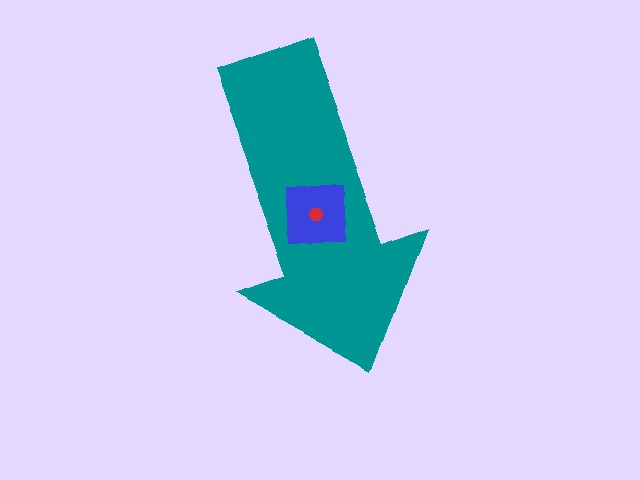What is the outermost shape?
The teal arrow.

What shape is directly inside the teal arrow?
The blue square.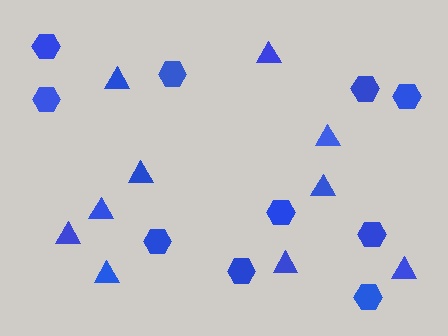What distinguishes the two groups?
There are 2 groups: one group of triangles (10) and one group of hexagons (10).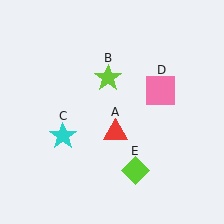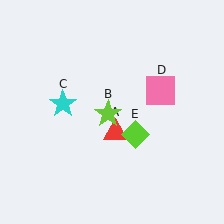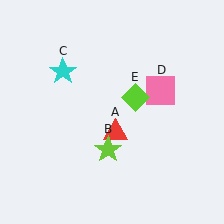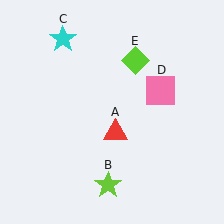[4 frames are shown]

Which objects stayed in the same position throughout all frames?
Red triangle (object A) and pink square (object D) remained stationary.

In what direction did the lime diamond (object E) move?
The lime diamond (object E) moved up.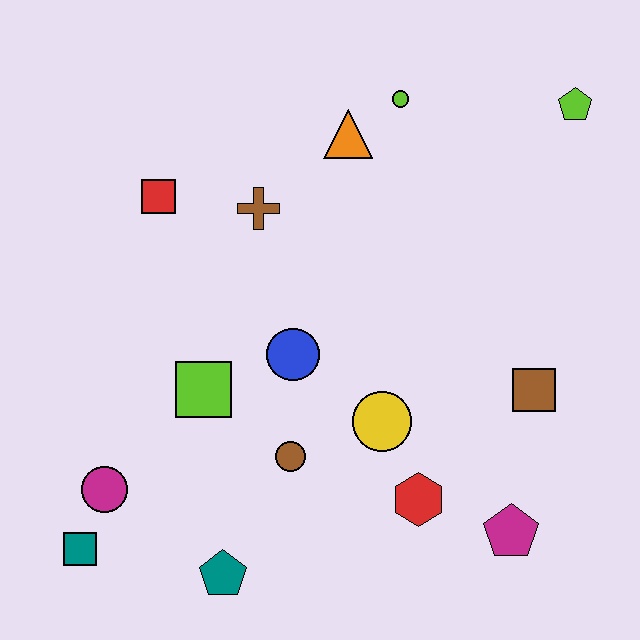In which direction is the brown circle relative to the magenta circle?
The brown circle is to the right of the magenta circle.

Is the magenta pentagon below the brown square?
Yes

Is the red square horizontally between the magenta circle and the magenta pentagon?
Yes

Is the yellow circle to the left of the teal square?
No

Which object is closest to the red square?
The brown cross is closest to the red square.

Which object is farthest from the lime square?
The lime pentagon is farthest from the lime square.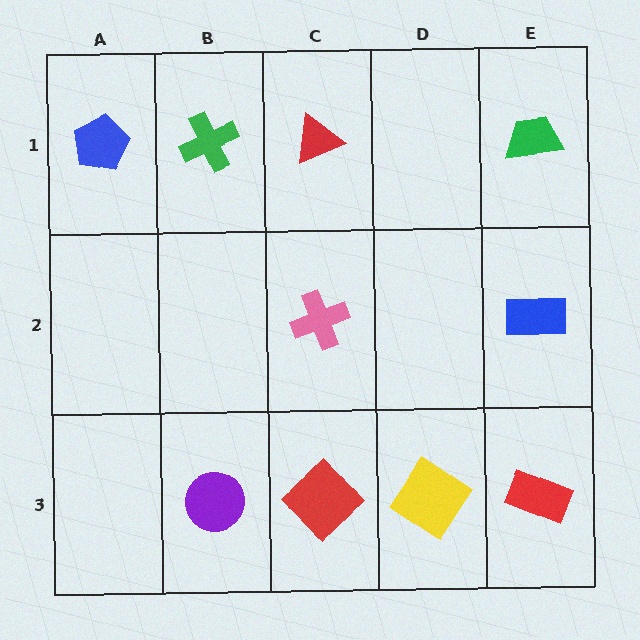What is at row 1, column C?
A red triangle.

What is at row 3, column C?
A red diamond.